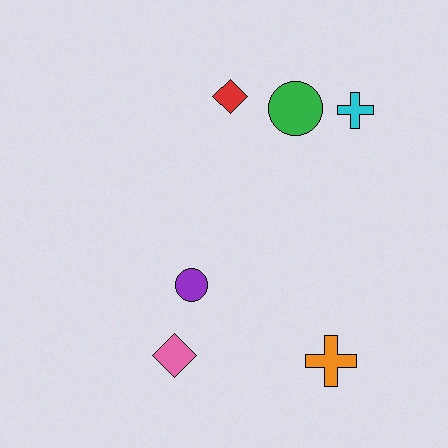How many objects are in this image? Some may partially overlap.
There are 6 objects.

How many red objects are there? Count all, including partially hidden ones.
There is 1 red object.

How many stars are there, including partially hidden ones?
There are no stars.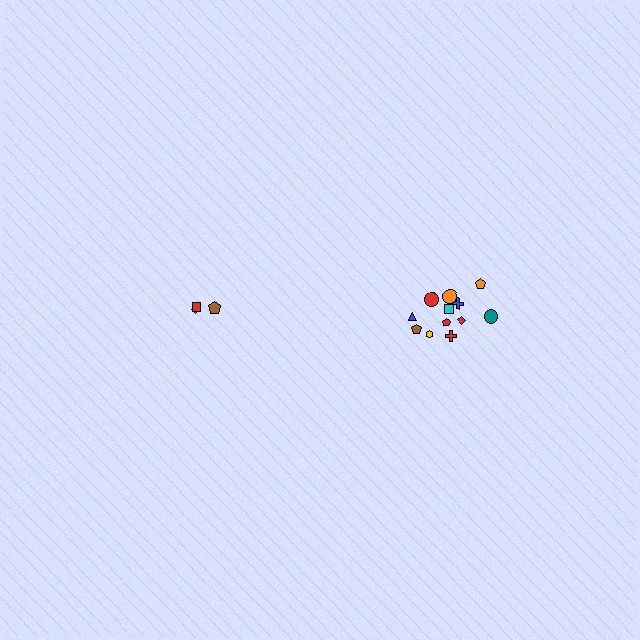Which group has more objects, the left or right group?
The right group.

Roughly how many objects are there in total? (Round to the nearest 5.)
Roughly 15 objects in total.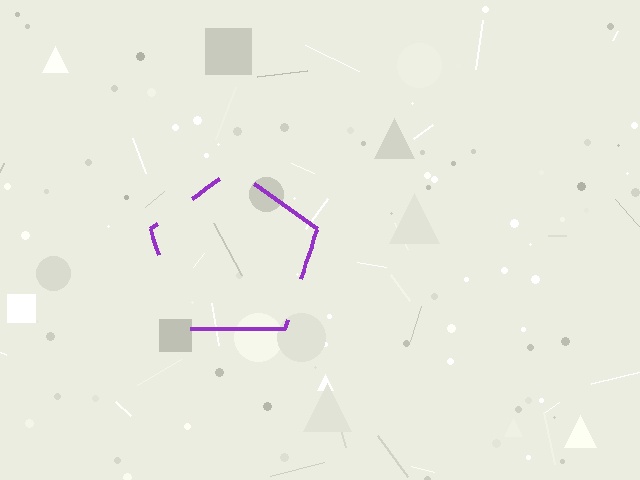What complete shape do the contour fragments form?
The contour fragments form a pentagon.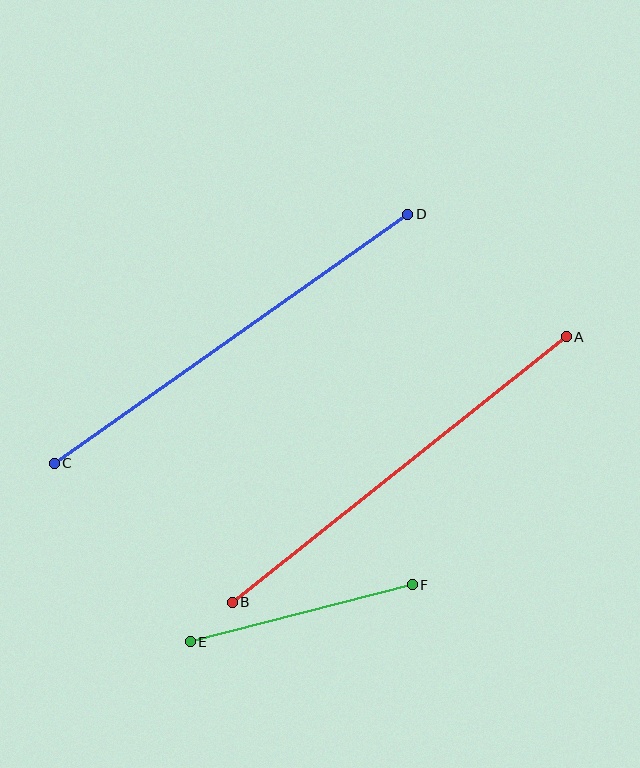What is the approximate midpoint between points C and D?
The midpoint is at approximately (231, 339) pixels.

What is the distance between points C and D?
The distance is approximately 432 pixels.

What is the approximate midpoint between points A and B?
The midpoint is at approximately (399, 469) pixels.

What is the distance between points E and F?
The distance is approximately 229 pixels.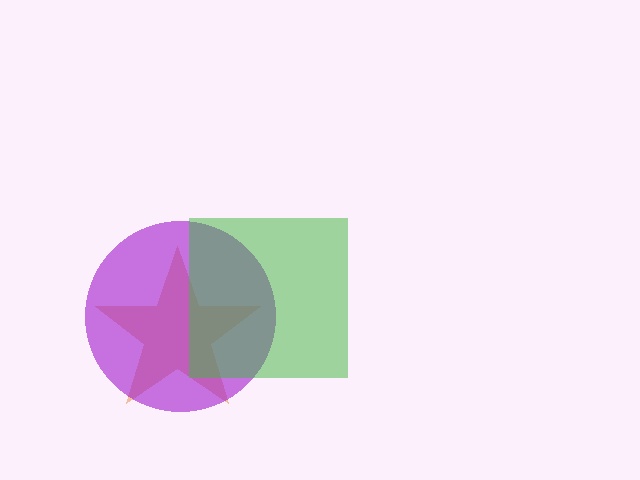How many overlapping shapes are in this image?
There are 3 overlapping shapes in the image.